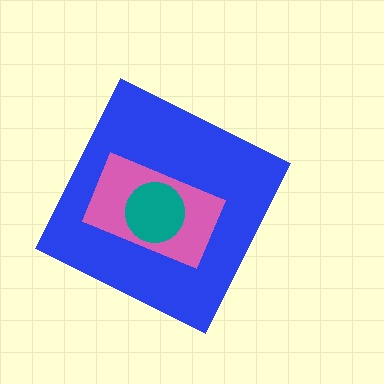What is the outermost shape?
The blue diamond.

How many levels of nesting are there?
3.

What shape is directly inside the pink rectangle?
The teal circle.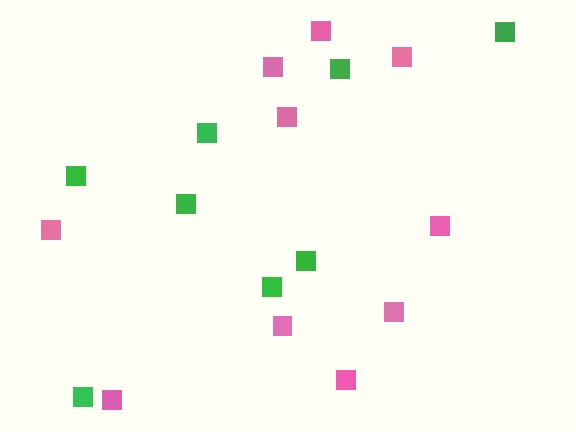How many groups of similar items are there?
There are 2 groups: one group of pink squares (10) and one group of green squares (8).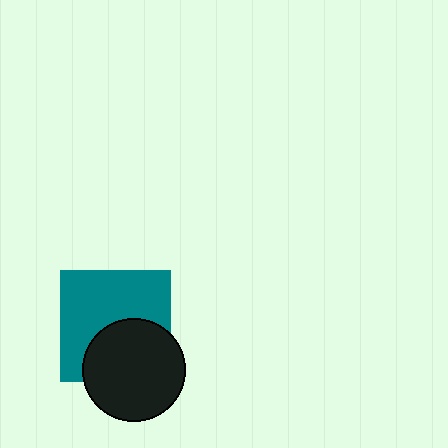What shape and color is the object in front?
The object in front is a black circle.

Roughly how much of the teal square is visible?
About half of it is visible (roughly 61%).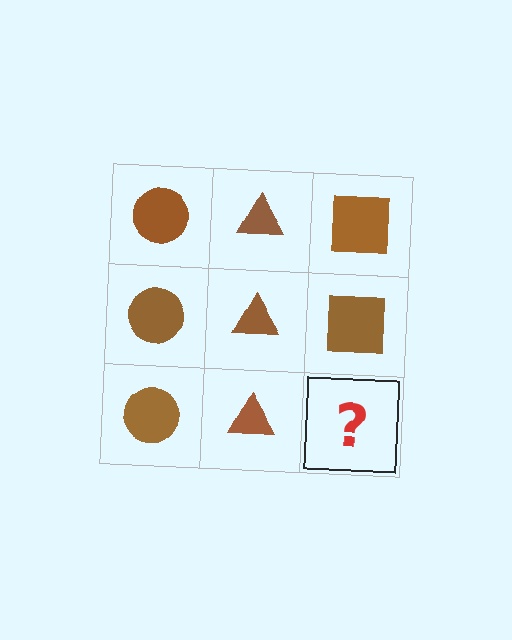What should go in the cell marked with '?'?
The missing cell should contain a brown square.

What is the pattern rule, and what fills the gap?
The rule is that each column has a consistent shape. The gap should be filled with a brown square.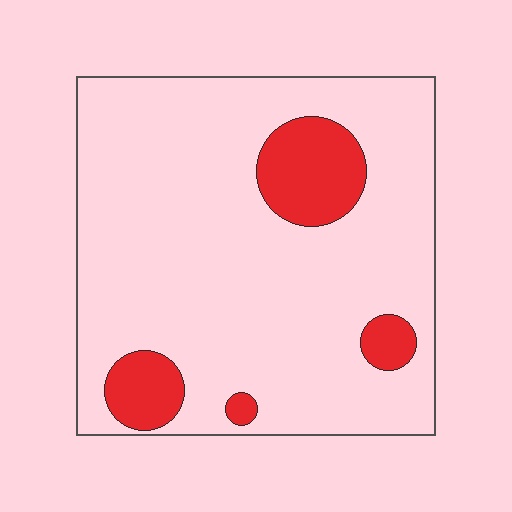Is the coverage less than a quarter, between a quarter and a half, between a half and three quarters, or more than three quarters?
Less than a quarter.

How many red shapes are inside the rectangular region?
4.